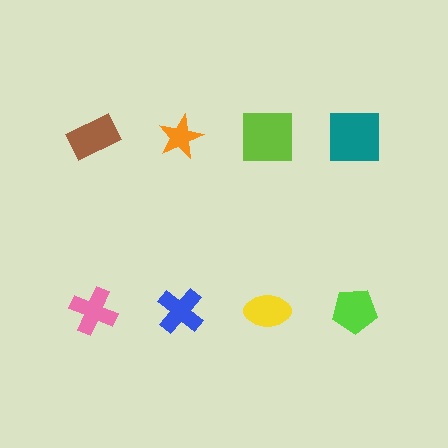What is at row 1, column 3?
A lime square.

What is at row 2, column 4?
A lime pentagon.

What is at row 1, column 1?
A brown rectangle.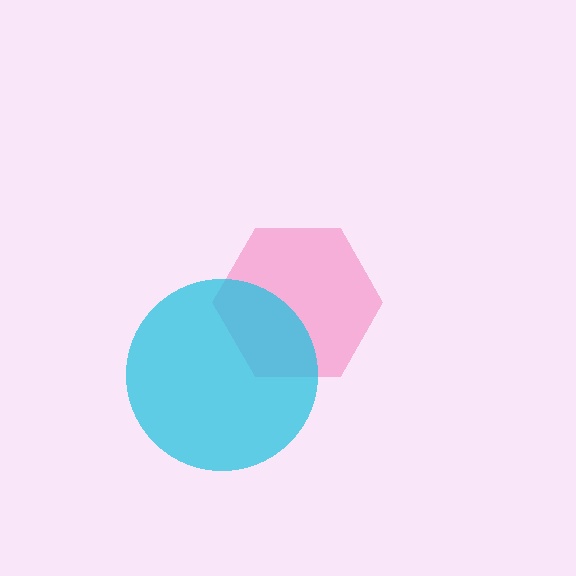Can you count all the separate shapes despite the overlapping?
Yes, there are 2 separate shapes.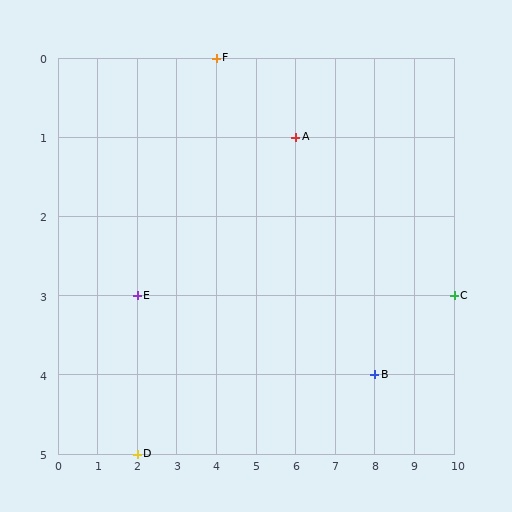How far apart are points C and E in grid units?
Points C and E are 8 columns apart.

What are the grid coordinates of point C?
Point C is at grid coordinates (10, 3).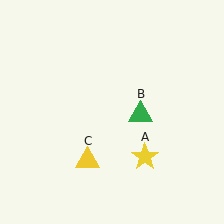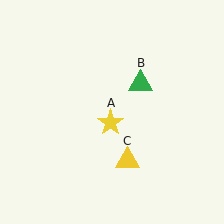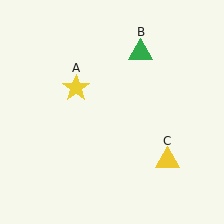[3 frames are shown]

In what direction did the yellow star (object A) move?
The yellow star (object A) moved up and to the left.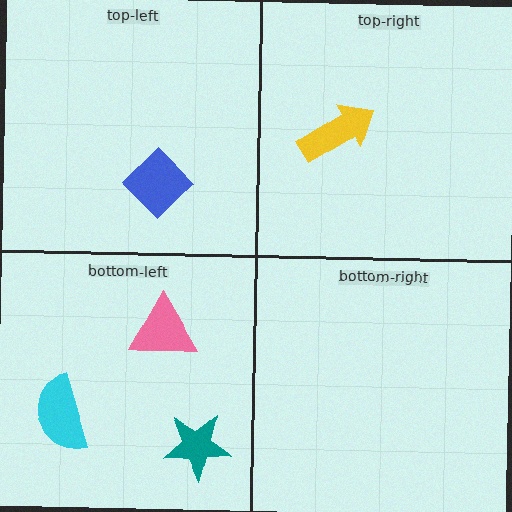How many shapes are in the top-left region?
1.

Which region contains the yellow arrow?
The top-right region.